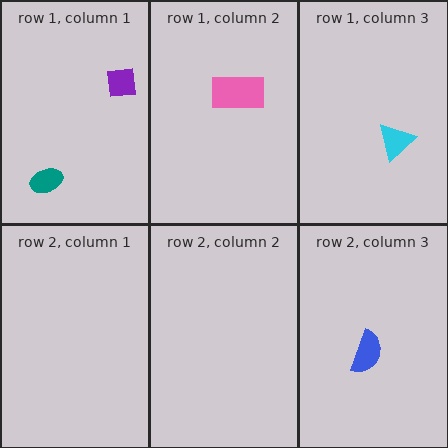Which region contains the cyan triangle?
The row 1, column 3 region.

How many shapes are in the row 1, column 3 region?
1.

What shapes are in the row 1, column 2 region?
The pink rectangle.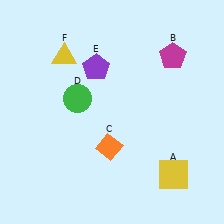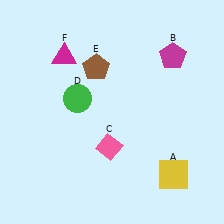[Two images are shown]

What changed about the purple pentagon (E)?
In Image 1, E is purple. In Image 2, it changed to brown.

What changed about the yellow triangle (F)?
In Image 1, F is yellow. In Image 2, it changed to magenta.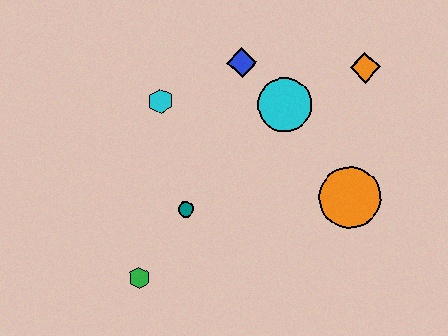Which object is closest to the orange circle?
The cyan circle is closest to the orange circle.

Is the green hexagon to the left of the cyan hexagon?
Yes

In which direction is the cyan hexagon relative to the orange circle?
The cyan hexagon is to the left of the orange circle.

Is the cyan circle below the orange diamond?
Yes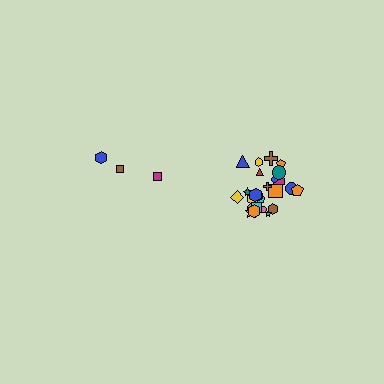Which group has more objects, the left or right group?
The right group.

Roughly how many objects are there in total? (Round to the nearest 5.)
Roughly 30 objects in total.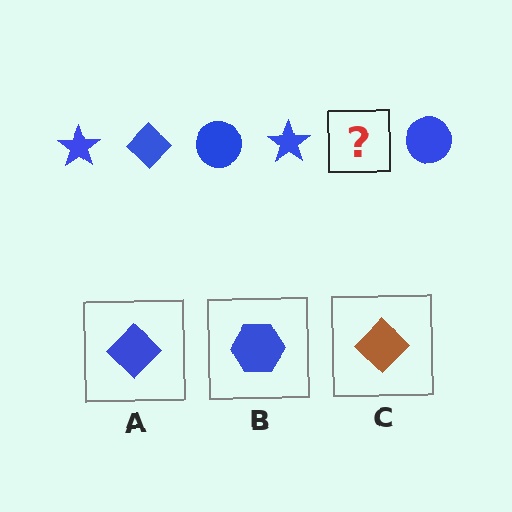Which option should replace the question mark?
Option A.